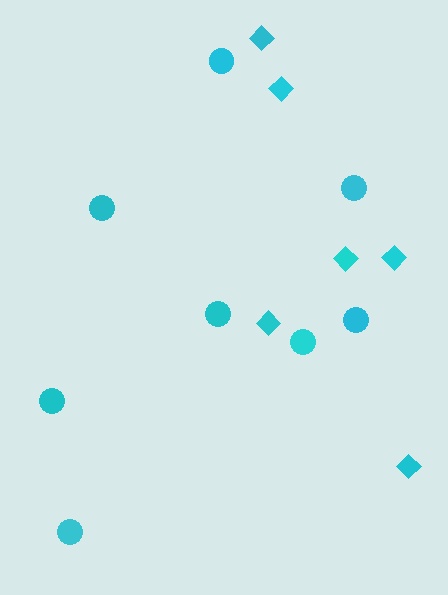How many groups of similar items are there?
There are 2 groups: one group of circles (8) and one group of diamonds (6).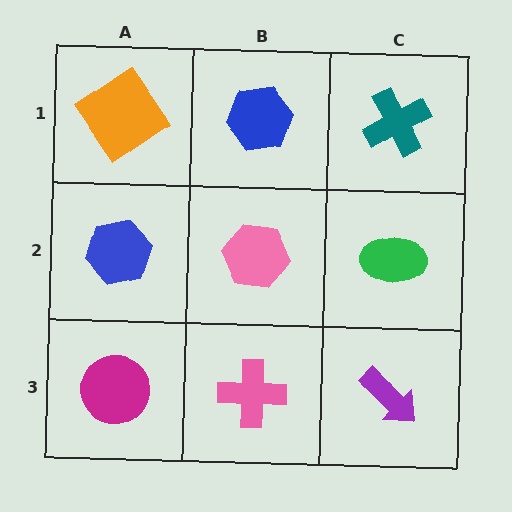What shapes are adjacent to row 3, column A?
A blue hexagon (row 2, column A), a pink cross (row 3, column B).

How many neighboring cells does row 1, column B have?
3.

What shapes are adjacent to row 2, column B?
A blue hexagon (row 1, column B), a pink cross (row 3, column B), a blue hexagon (row 2, column A), a green ellipse (row 2, column C).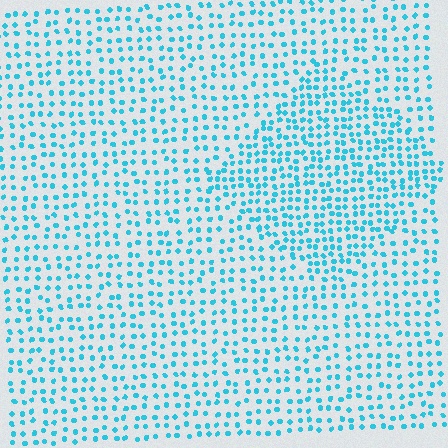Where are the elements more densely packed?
The elements are more densely packed inside the diamond boundary.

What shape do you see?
I see a diamond.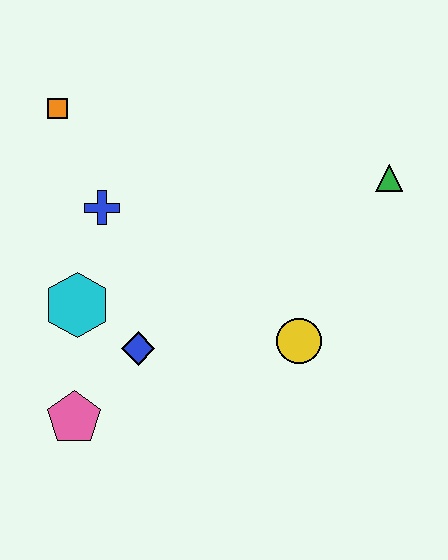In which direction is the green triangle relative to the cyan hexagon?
The green triangle is to the right of the cyan hexagon.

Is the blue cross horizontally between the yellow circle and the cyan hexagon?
Yes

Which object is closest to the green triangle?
The yellow circle is closest to the green triangle.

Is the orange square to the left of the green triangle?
Yes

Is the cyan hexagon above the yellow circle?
Yes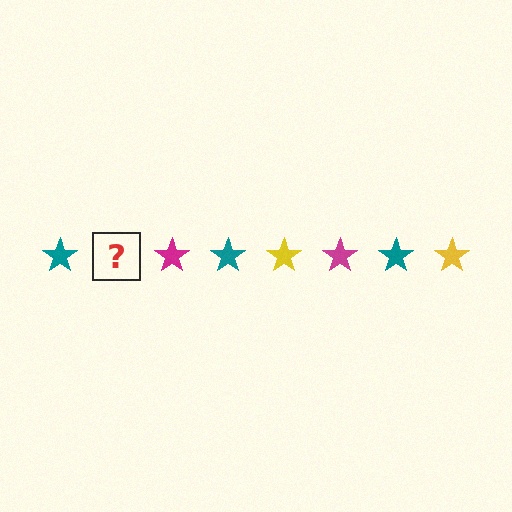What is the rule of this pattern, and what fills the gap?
The rule is that the pattern cycles through teal, yellow, magenta stars. The gap should be filled with a yellow star.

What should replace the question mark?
The question mark should be replaced with a yellow star.